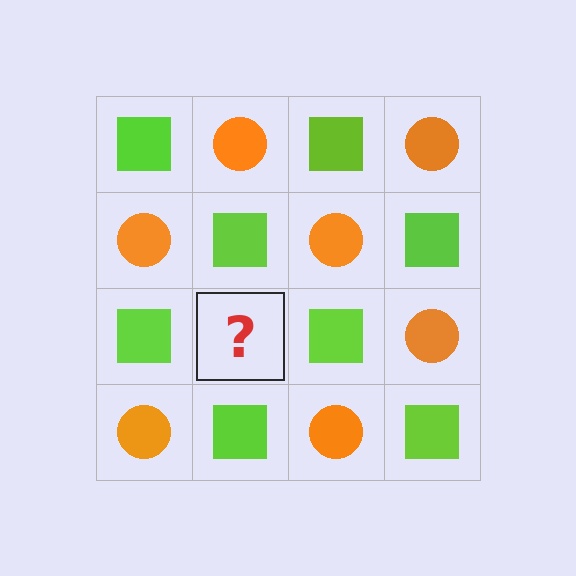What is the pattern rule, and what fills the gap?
The rule is that it alternates lime square and orange circle in a checkerboard pattern. The gap should be filled with an orange circle.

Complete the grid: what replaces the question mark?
The question mark should be replaced with an orange circle.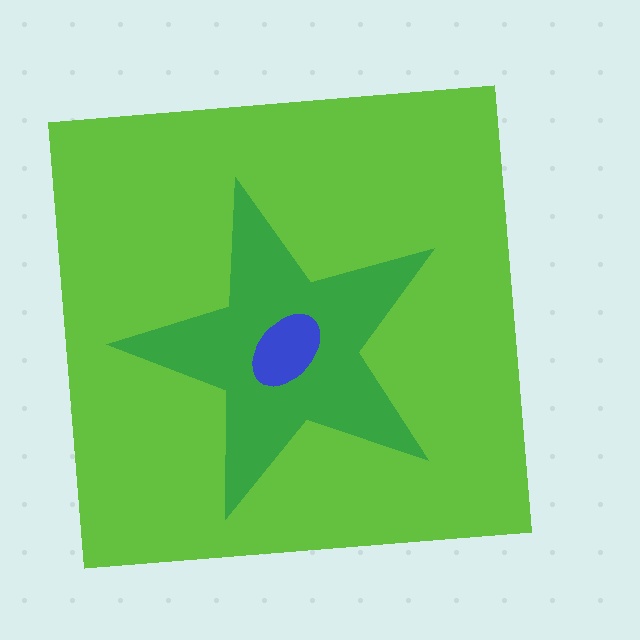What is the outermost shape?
The lime square.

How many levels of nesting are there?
3.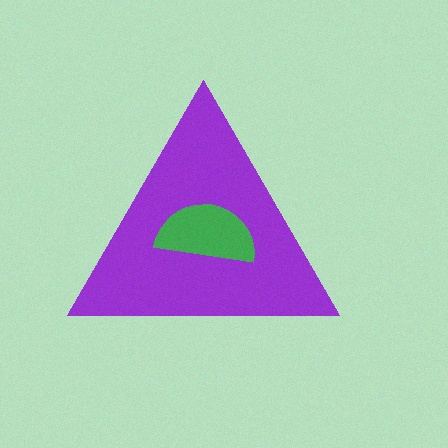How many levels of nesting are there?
2.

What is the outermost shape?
The purple triangle.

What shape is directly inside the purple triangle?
The green semicircle.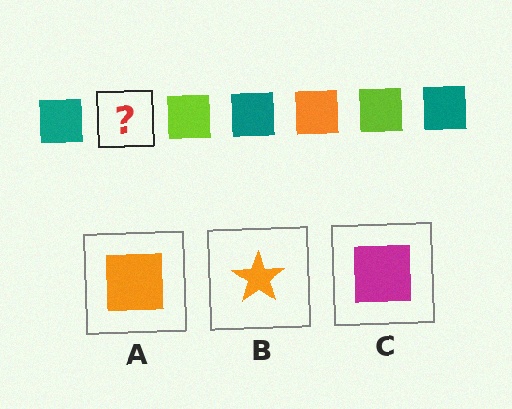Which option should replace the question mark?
Option A.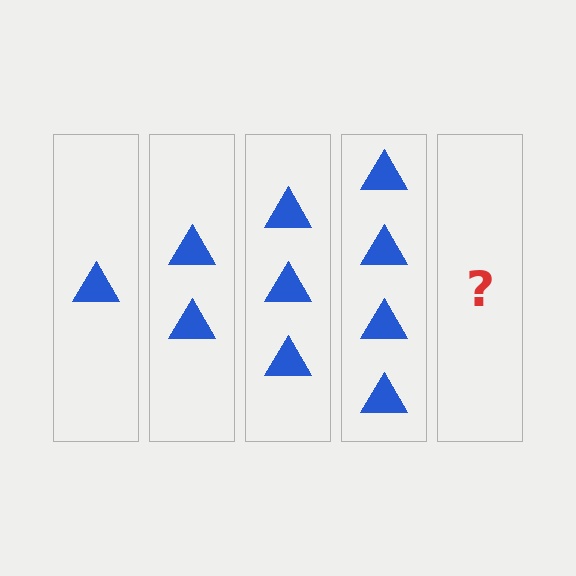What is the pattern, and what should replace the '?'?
The pattern is that each step adds one more triangle. The '?' should be 5 triangles.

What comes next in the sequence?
The next element should be 5 triangles.